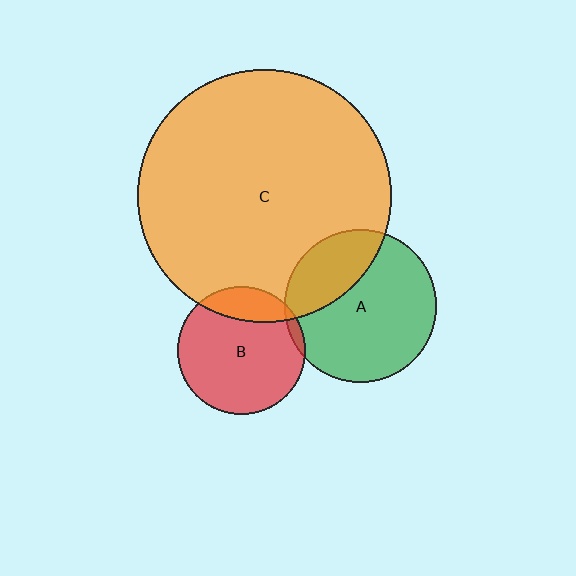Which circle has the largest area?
Circle C (orange).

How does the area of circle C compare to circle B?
Approximately 3.9 times.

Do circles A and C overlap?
Yes.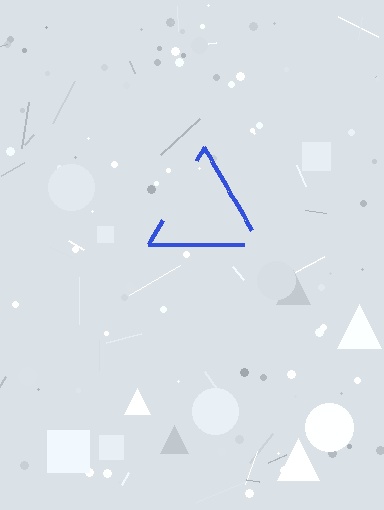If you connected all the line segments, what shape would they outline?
They would outline a triangle.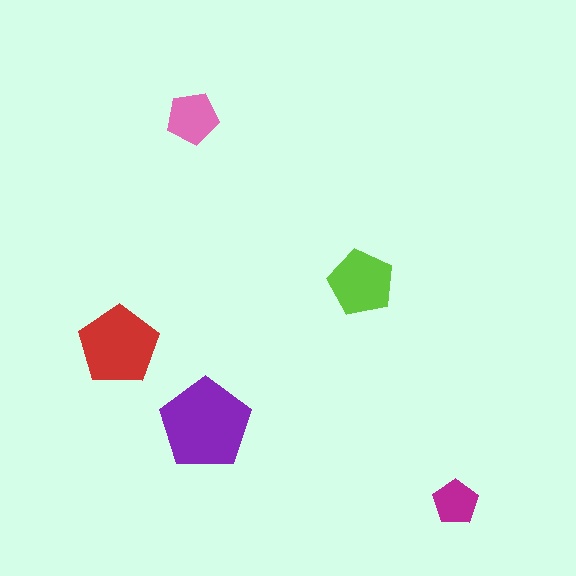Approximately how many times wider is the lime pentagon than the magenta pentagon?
About 1.5 times wider.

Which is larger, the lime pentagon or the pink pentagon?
The lime one.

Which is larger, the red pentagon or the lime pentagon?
The red one.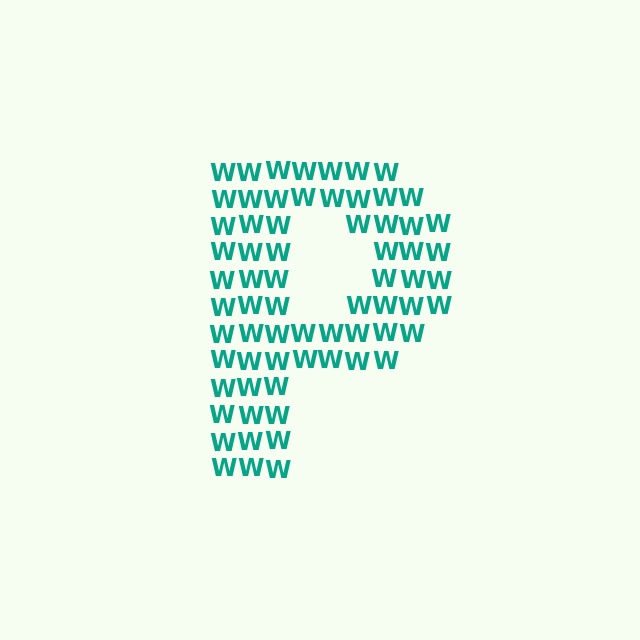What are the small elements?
The small elements are letter W's.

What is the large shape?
The large shape is the letter P.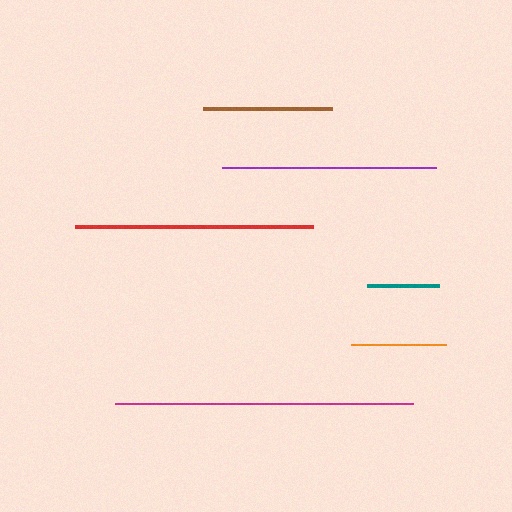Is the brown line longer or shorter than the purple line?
The purple line is longer than the brown line.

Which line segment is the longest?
The magenta line is the longest at approximately 298 pixels.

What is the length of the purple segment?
The purple segment is approximately 214 pixels long.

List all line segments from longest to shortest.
From longest to shortest: magenta, red, purple, brown, orange, teal.